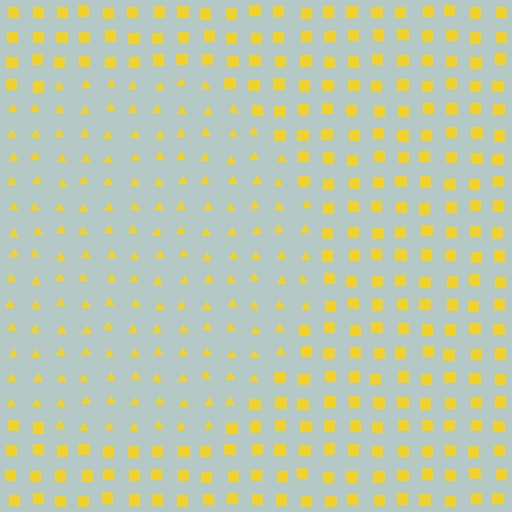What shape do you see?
I see a circle.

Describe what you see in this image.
The image is filled with small yellow elements arranged in a uniform grid. A circle-shaped region contains triangles, while the surrounding area contains squares. The boundary is defined purely by the change in element shape.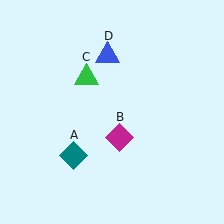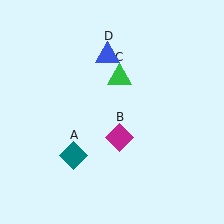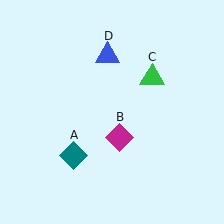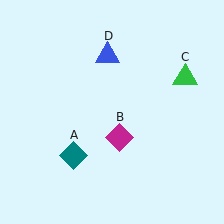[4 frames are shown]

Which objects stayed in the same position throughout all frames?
Teal diamond (object A) and magenta diamond (object B) and blue triangle (object D) remained stationary.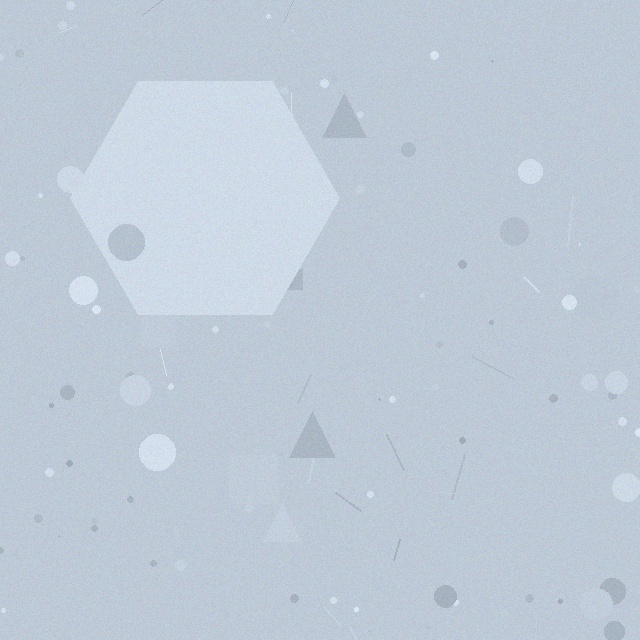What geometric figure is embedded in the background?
A hexagon is embedded in the background.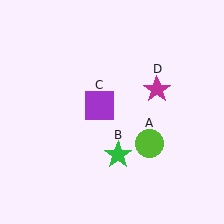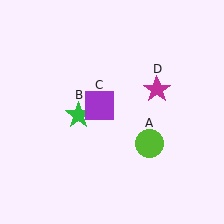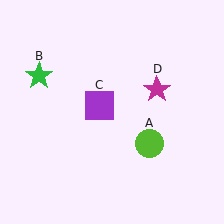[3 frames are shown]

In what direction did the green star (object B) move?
The green star (object B) moved up and to the left.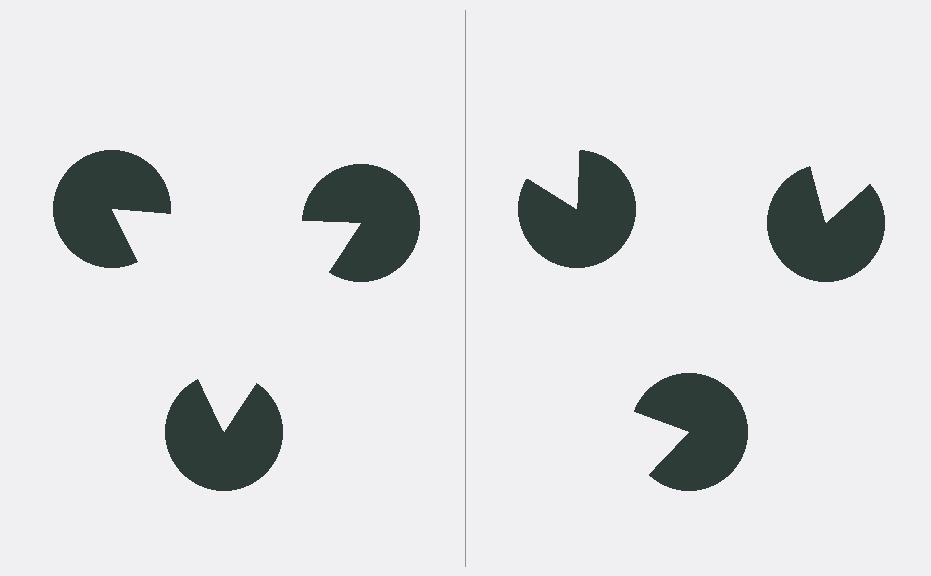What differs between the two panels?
The pac-man discs are positioned identically on both sides; only the wedge orientations differ. On the left they align to a triangle; on the right they are misaligned.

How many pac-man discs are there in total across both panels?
6 — 3 on each side.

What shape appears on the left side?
An illusory triangle.